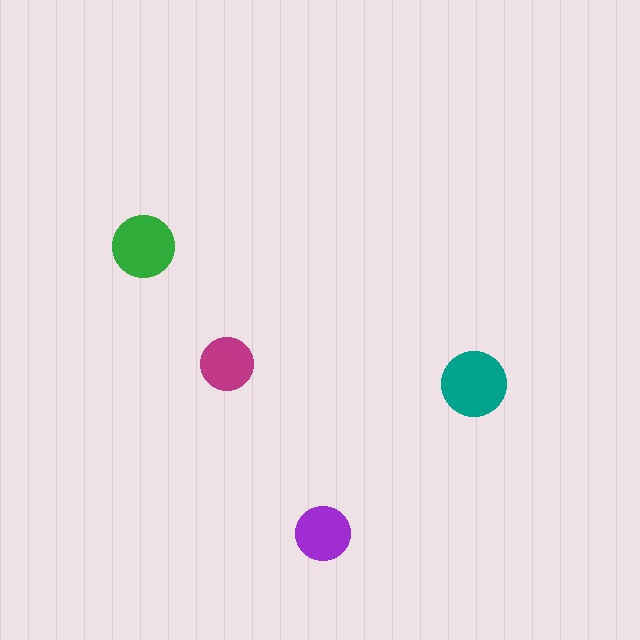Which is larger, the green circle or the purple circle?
The green one.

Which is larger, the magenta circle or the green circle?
The green one.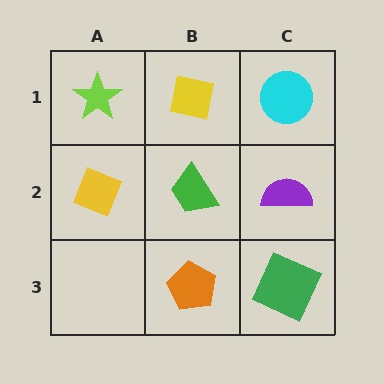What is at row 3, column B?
An orange pentagon.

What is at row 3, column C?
A green square.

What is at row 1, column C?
A cyan circle.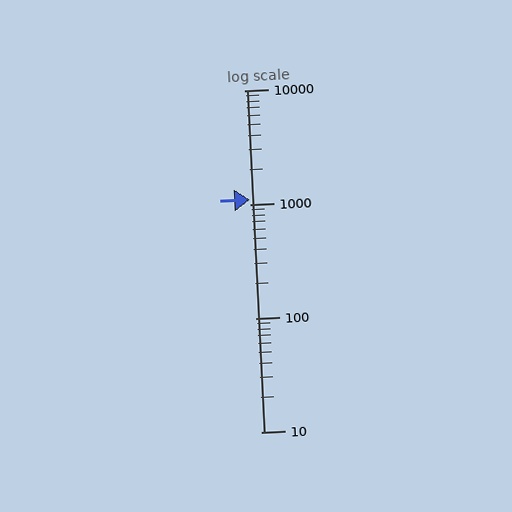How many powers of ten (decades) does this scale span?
The scale spans 3 decades, from 10 to 10000.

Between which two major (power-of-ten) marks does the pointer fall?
The pointer is between 1000 and 10000.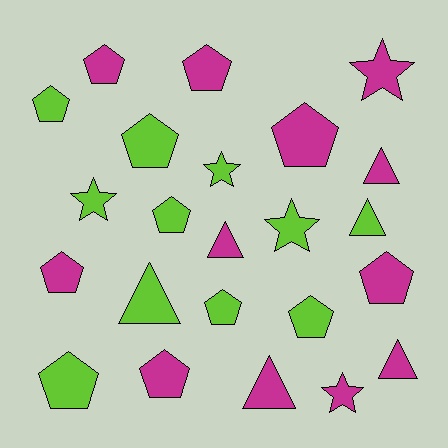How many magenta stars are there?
There are 2 magenta stars.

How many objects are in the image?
There are 23 objects.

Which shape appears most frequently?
Pentagon, with 12 objects.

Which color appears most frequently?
Magenta, with 12 objects.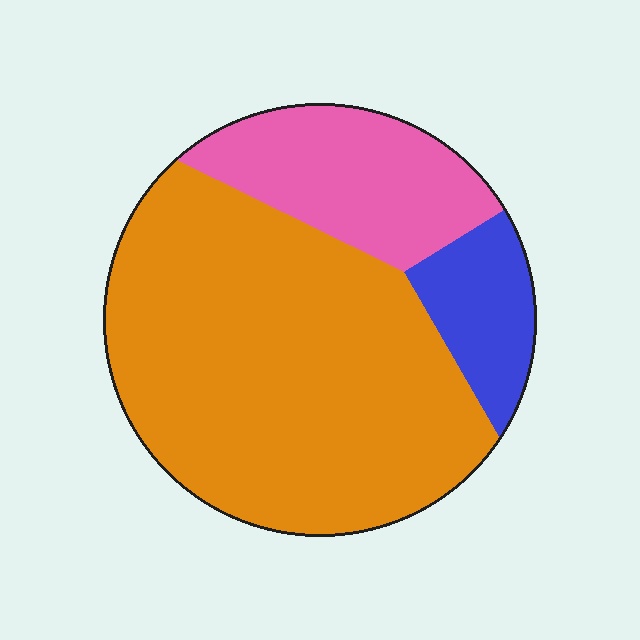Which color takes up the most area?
Orange, at roughly 65%.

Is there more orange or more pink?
Orange.